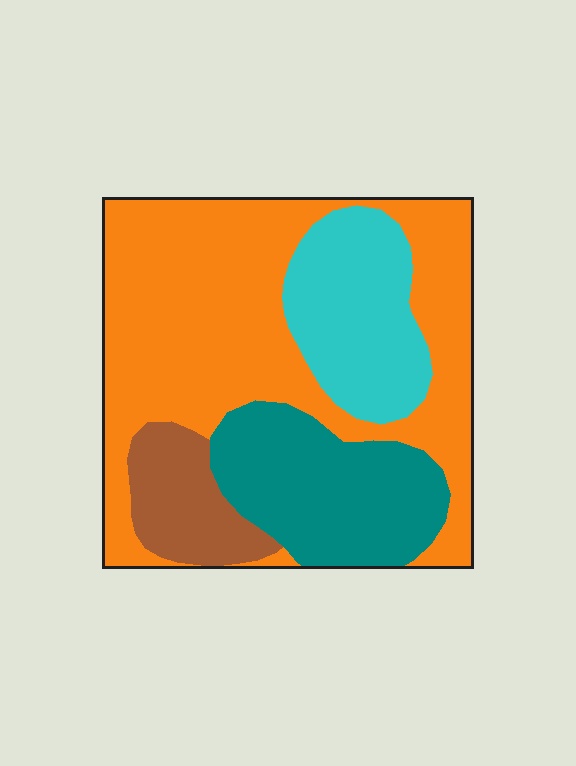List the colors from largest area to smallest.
From largest to smallest: orange, teal, cyan, brown.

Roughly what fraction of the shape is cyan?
Cyan takes up less than a quarter of the shape.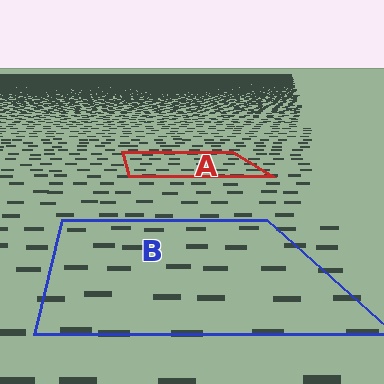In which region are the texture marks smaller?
The texture marks are smaller in region A, because it is farther away.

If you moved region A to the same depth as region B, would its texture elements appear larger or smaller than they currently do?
They would appear larger. At a closer depth, the same texture elements are projected at a bigger on-screen size.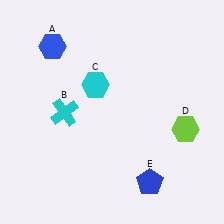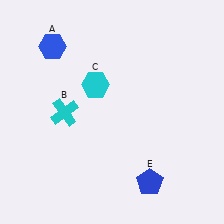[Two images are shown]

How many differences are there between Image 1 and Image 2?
There is 1 difference between the two images.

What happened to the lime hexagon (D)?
The lime hexagon (D) was removed in Image 2. It was in the bottom-right area of Image 1.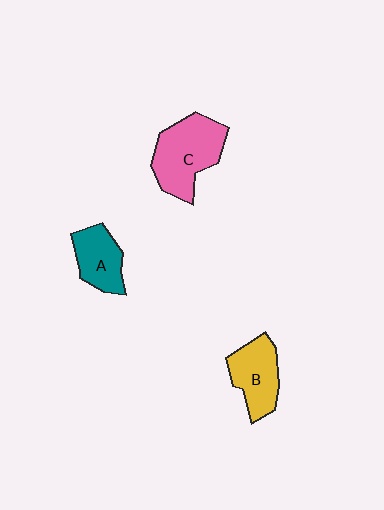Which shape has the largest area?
Shape C (pink).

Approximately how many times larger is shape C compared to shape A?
Approximately 1.6 times.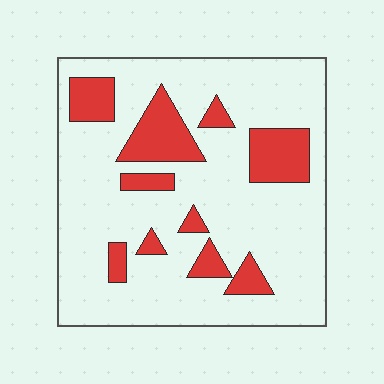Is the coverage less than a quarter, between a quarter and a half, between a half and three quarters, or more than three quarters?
Less than a quarter.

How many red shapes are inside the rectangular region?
10.